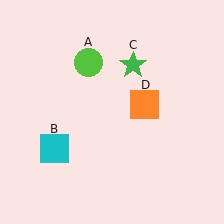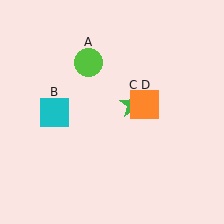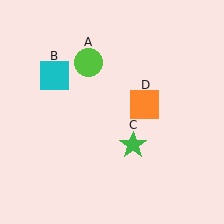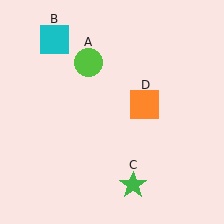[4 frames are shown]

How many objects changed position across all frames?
2 objects changed position: cyan square (object B), green star (object C).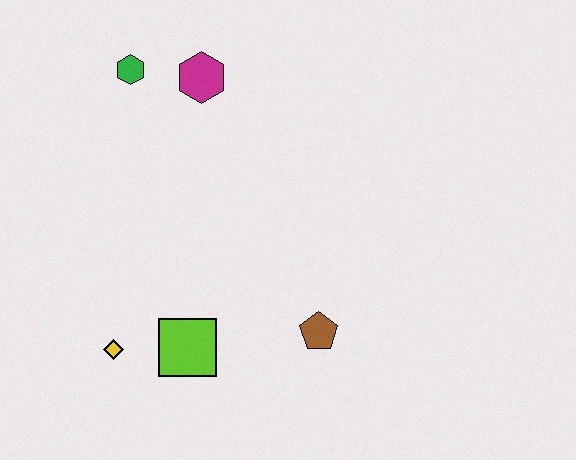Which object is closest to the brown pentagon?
The lime square is closest to the brown pentagon.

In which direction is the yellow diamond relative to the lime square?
The yellow diamond is to the left of the lime square.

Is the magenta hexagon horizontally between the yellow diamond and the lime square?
No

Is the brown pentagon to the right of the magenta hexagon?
Yes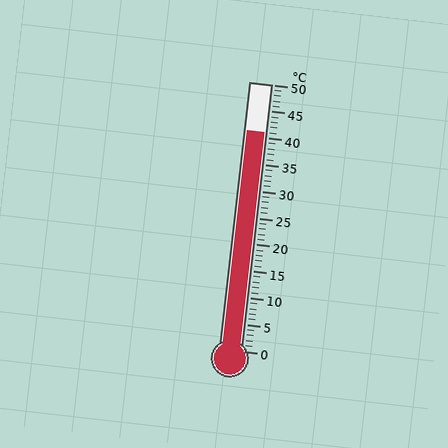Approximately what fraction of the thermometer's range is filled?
The thermometer is filled to approximately 80% of its range.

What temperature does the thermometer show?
The thermometer shows approximately 41°C.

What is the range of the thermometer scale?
The thermometer scale ranges from 0°C to 50°C.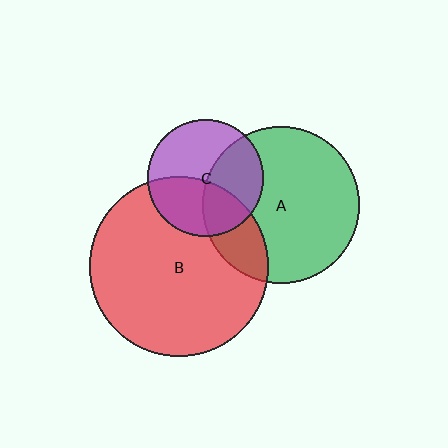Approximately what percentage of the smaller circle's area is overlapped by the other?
Approximately 40%.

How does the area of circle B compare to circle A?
Approximately 1.3 times.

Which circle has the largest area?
Circle B (red).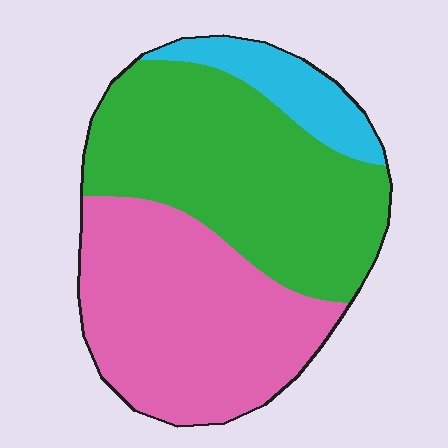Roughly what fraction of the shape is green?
Green takes up between a third and a half of the shape.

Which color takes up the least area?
Cyan, at roughly 10%.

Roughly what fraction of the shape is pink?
Pink takes up about two fifths (2/5) of the shape.